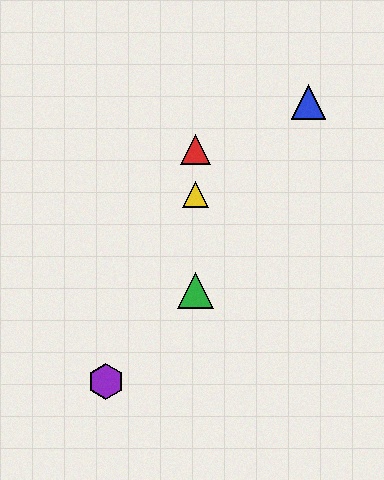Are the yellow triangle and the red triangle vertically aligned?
Yes, both are at x≈196.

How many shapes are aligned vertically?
3 shapes (the red triangle, the green triangle, the yellow triangle) are aligned vertically.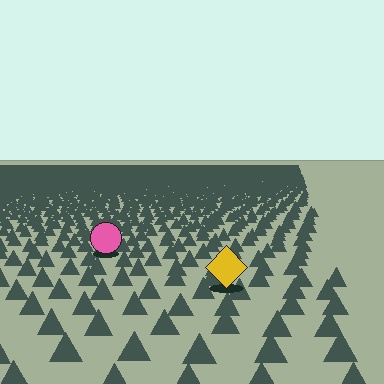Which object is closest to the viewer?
The yellow diamond is closest. The texture marks near it are larger and more spread out.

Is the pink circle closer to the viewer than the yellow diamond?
No. The yellow diamond is closer — you can tell from the texture gradient: the ground texture is coarser near it.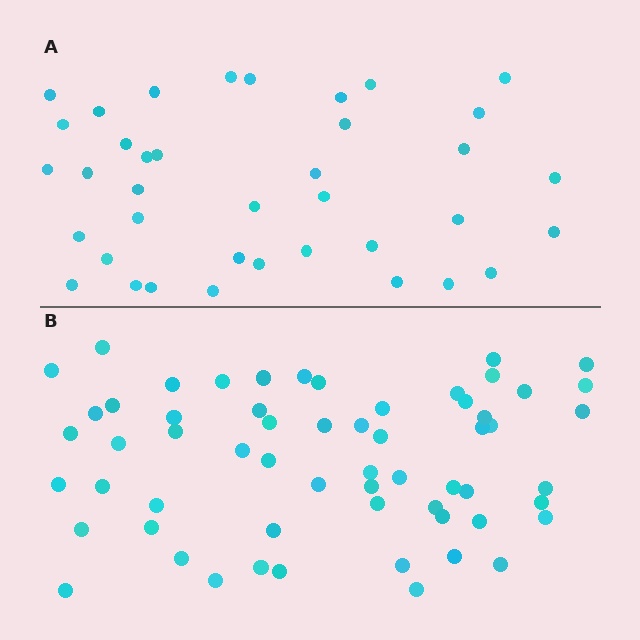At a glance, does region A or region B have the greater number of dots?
Region B (the bottom region) has more dots.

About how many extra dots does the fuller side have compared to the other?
Region B has approximately 20 more dots than region A.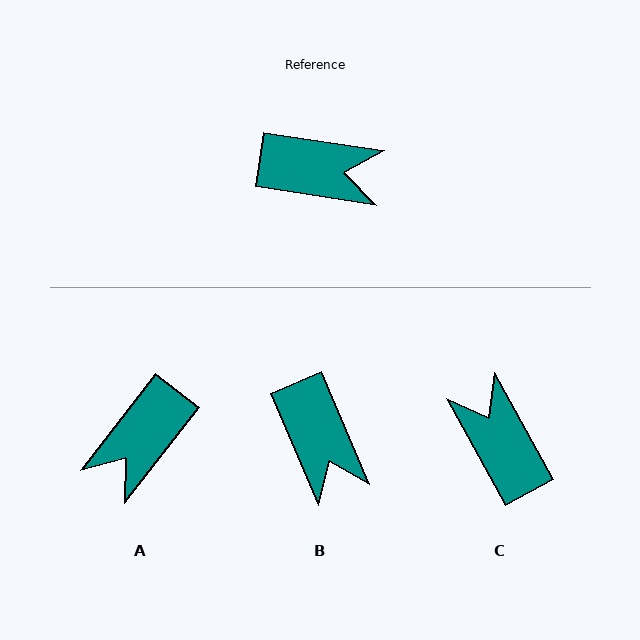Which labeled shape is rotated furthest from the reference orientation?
C, about 127 degrees away.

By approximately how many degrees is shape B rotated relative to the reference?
Approximately 58 degrees clockwise.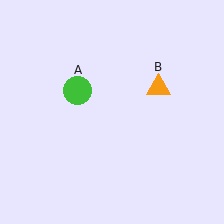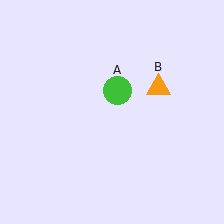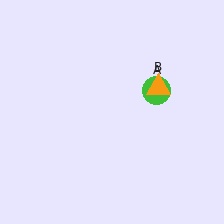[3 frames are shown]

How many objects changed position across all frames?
1 object changed position: green circle (object A).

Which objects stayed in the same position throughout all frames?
Orange triangle (object B) remained stationary.